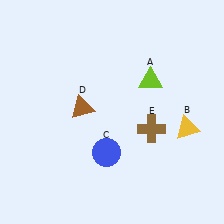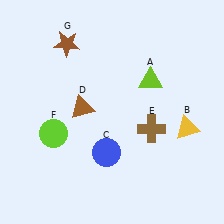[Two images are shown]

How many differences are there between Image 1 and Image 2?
There are 2 differences between the two images.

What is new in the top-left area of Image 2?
A brown star (G) was added in the top-left area of Image 2.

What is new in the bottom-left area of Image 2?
A lime circle (F) was added in the bottom-left area of Image 2.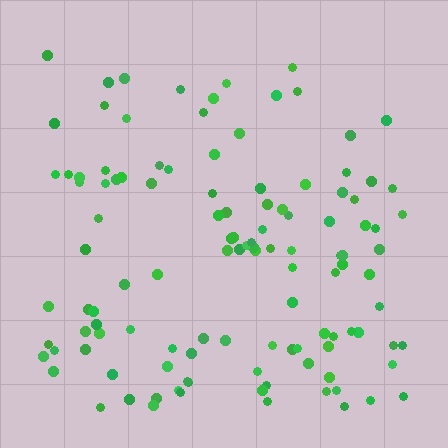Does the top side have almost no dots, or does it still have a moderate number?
Still a moderate number, just noticeably fewer than the bottom.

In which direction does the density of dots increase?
From top to bottom, with the bottom side densest.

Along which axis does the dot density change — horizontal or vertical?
Vertical.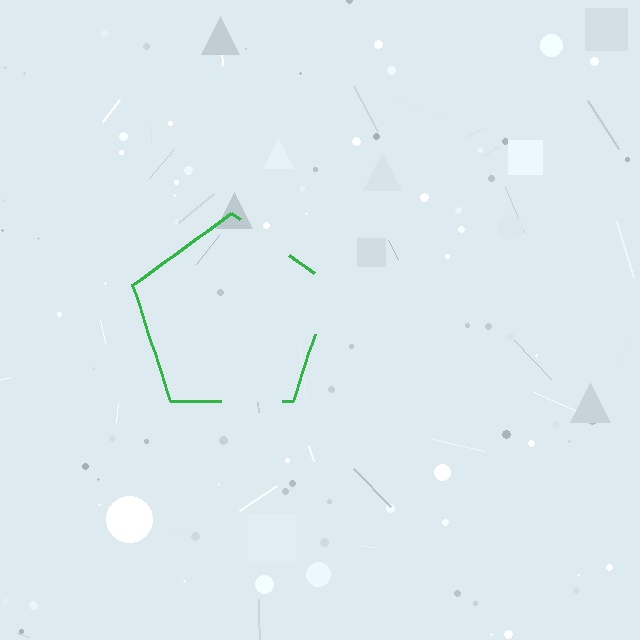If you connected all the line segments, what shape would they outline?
They would outline a pentagon.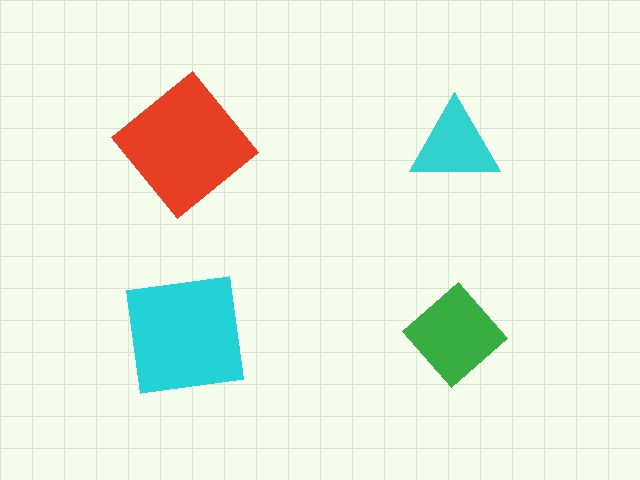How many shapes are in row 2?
2 shapes.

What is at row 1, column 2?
A cyan triangle.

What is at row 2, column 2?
A green diamond.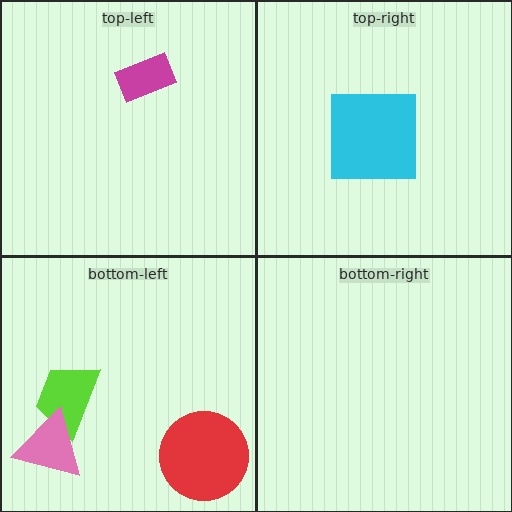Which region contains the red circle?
The bottom-left region.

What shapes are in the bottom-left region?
The red circle, the lime trapezoid, the pink triangle.